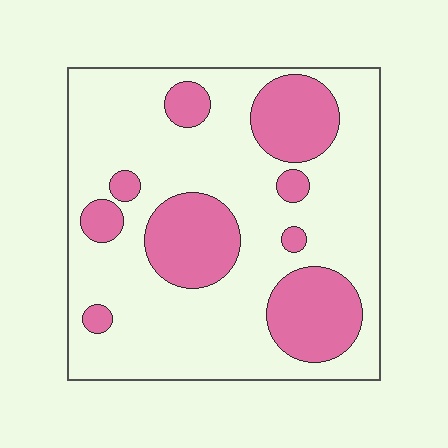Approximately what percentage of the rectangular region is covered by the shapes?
Approximately 30%.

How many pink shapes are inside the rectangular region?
9.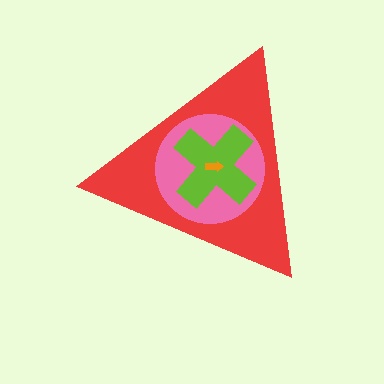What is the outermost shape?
The red triangle.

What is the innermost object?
The orange arrow.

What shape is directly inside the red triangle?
The pink circle.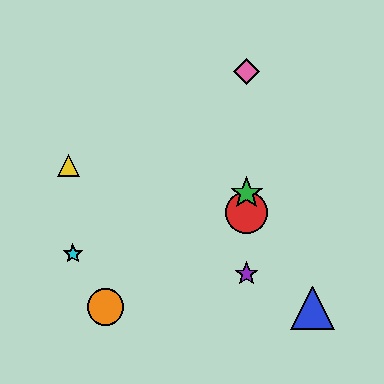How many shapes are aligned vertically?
4 shapes (the red circle, the green star, the purple star, the pink diamond) are aligned vertically.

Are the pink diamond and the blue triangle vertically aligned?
No, the pink diamond is at x≈247 and the blue triangle is at x≈313.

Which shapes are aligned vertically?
The red circle, the green star, the purple star, the pink diamond are aligned vertically.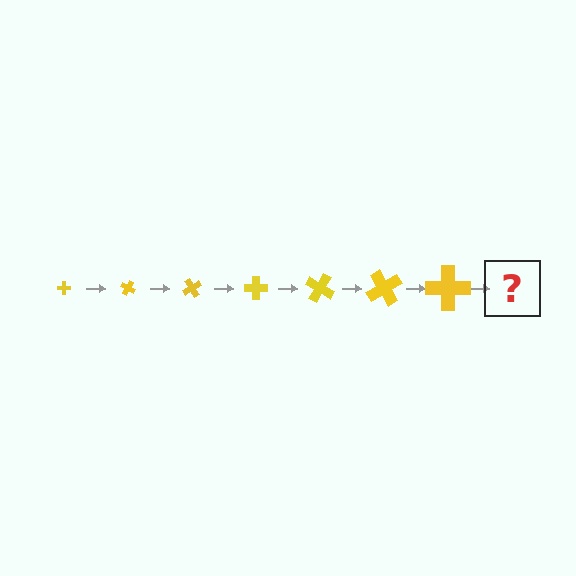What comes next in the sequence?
The next element should be a cross, larger than the previous one and rotated 210 degrees from the start.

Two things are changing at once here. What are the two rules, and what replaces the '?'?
The two rules are that the cross grows larger each step and it rotates 30 degrees each step. The '?' should be a cross, larger than the previous one and rotated 210 degrees from the start.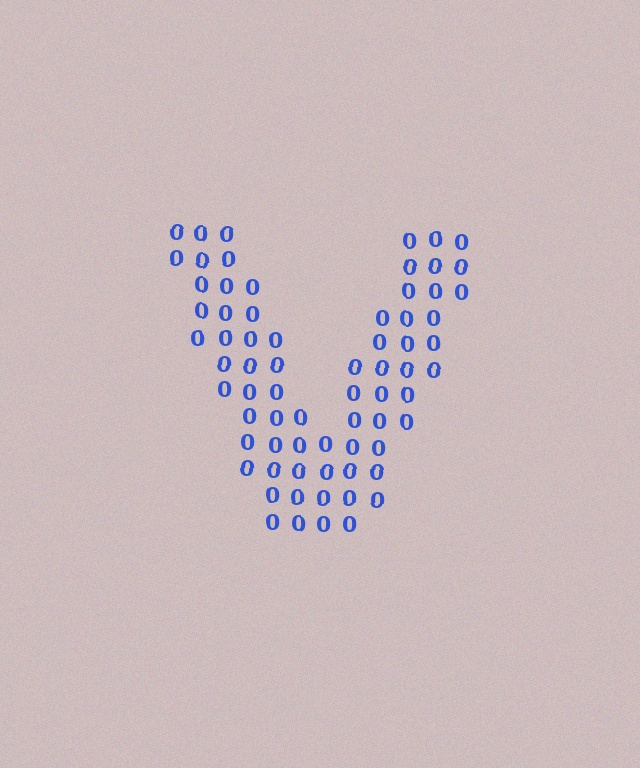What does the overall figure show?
The overall figure shows the letter V.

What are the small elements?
The small elements are digit 0's.